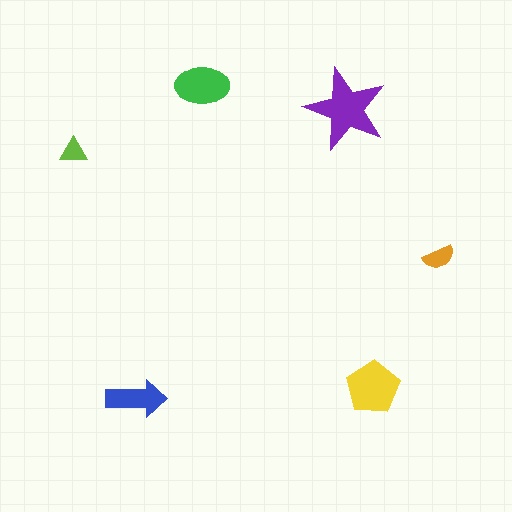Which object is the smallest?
The lime triangle.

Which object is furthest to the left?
The lime triangle is leftmost.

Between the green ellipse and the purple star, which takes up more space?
The purple star.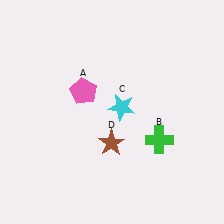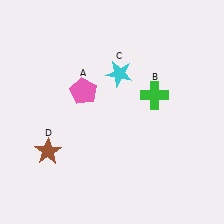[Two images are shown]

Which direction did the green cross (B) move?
The green cross (B) moved up.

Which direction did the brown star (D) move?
The brown star (D) moved left.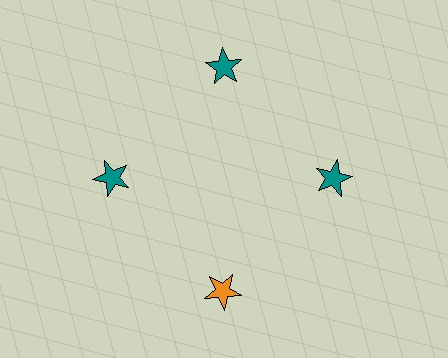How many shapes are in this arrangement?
There are 4 shapes arranged in a ring pattern.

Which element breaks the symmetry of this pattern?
The orange star at roughly the 6 o'clock position breaks the symmetry. All other shapes are teal stars.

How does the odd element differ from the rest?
It has a different color: orange instead of teal.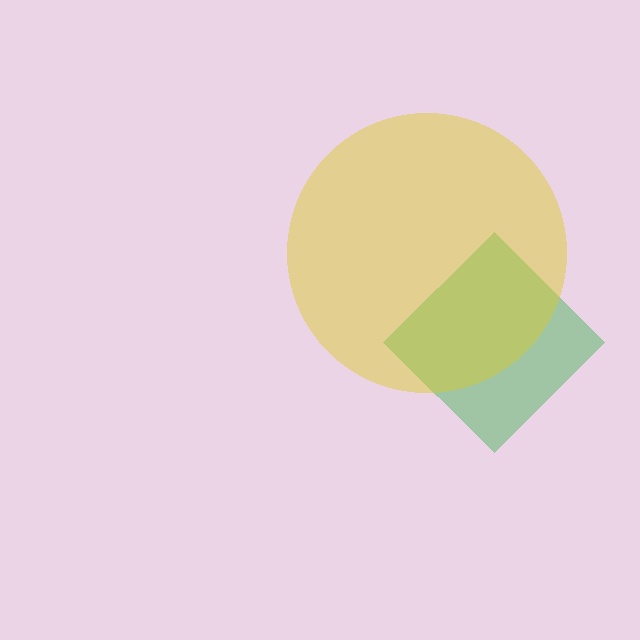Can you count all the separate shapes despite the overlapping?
Yes, there are 2 separate shapes.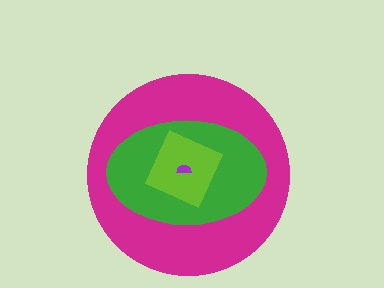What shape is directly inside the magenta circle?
The green ellipse.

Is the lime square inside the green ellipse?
Yes.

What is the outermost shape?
The magenta circle.